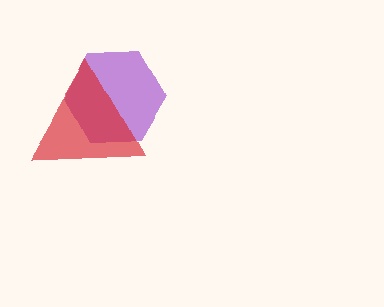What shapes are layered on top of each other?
The layered shapes are: a purple hexagon, a red triangle.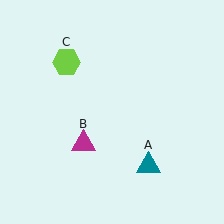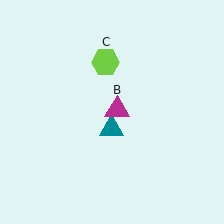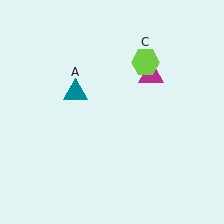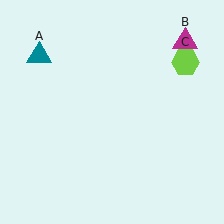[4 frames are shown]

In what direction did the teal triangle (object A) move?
The teal triangle (object A) moved up and to the left.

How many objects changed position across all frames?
3 objects changed position: teal triangle (object A), magenta triangle (object B), lime hexagon (object C).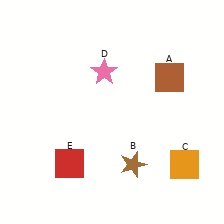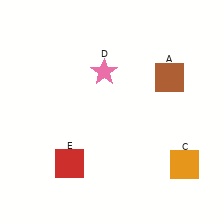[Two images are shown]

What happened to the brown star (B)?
The brown star (B) was removed in Image 2. It was in the bottom-right area of Image 1.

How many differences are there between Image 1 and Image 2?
There is 1 difference between the two images.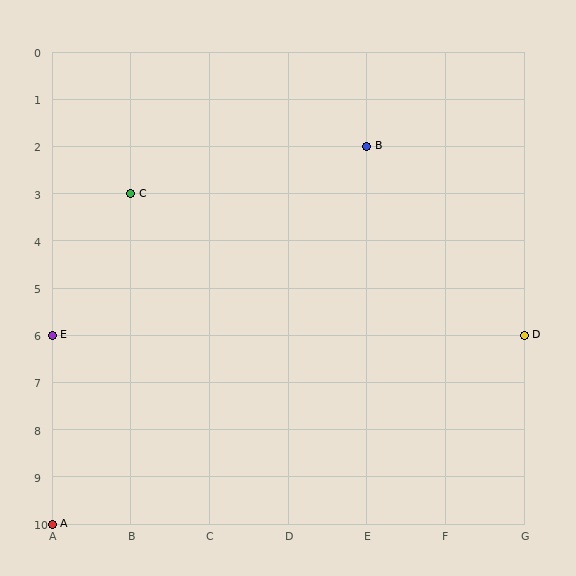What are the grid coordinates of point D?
Point D is at grid coordinates (G, 6).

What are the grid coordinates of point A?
Point A is at grid coordinates (A, 10).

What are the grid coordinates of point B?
Point B is at grid coordinates (E, 2).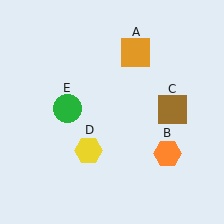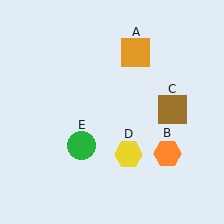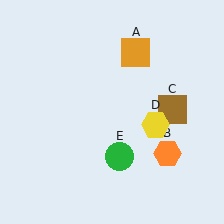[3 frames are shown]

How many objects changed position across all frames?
2 objects changed position: yellow hexagon (object D), green circle (object E).